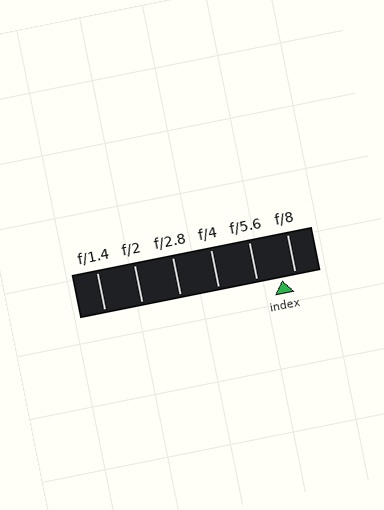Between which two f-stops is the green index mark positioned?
The index mark is between f/5.6 and f/8.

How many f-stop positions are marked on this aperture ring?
There are 6 f-stop positions marked.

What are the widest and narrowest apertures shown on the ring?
The widest aperture shown is f/1.4 and the narrowest is f/8.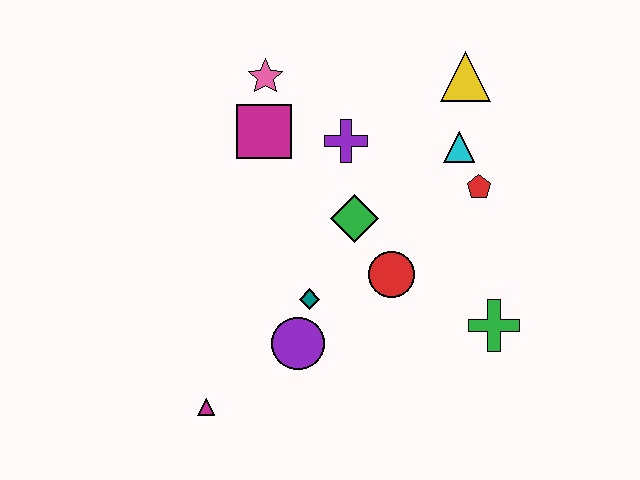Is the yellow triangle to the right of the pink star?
Yes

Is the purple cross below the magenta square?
Yes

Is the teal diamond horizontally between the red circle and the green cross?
No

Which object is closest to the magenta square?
The pink star is closest to the magenta square.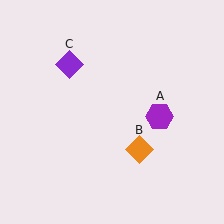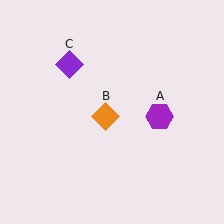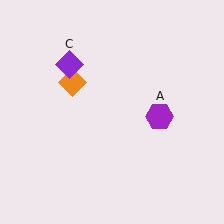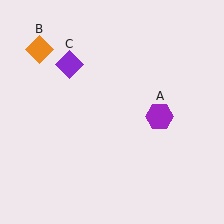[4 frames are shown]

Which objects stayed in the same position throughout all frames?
Purple hexagon (object A) and purple diamond (object C) remained stationary.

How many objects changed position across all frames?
1 object changed position: orange diamond (object B).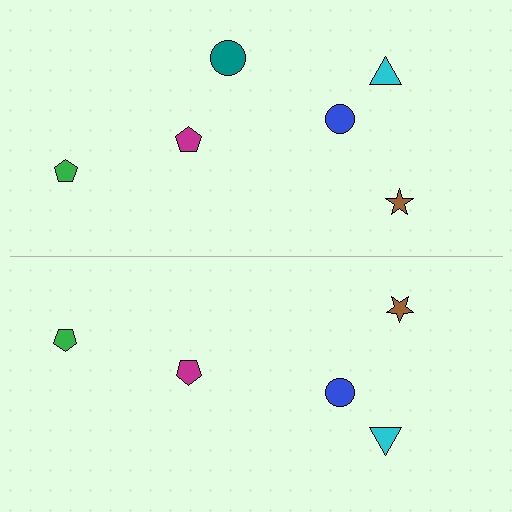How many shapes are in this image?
There are 11 shapes in this image.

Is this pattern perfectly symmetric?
No, the pattern is not perfectly symmetric. A teal circle is missing from the bottom side.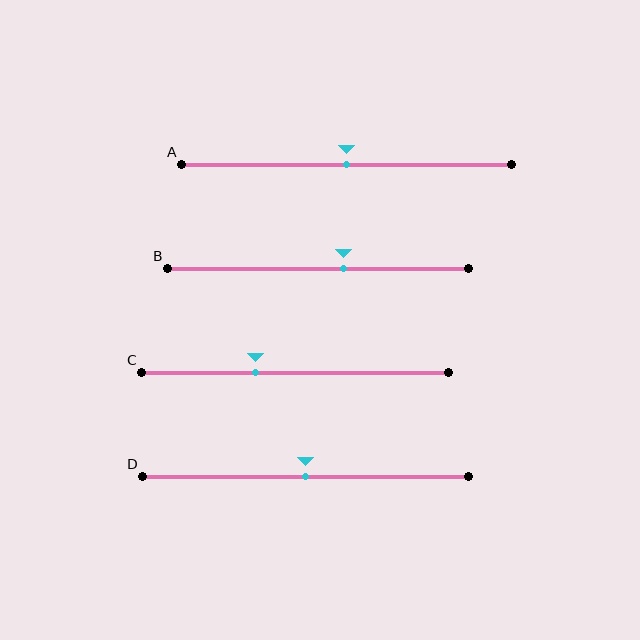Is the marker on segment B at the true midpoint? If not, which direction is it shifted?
No, the marker on segment B is shifted to the right by about 8% of the segment length.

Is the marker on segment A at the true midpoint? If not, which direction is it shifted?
Yes, the marker on segment A is at the true midpoint.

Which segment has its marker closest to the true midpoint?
Segment A has its marker closest to the true midpoint.